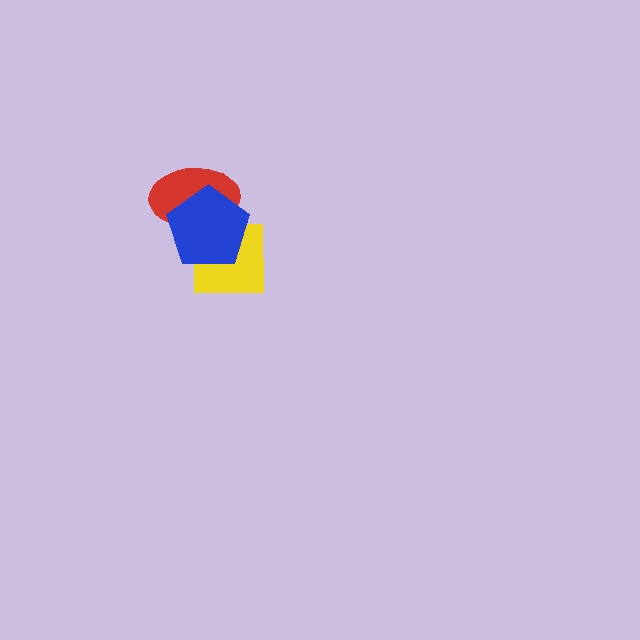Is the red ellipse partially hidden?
Yes, it is partially covered by another shape.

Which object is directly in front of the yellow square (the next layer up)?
The red ellipse is directly in front of the yellow square.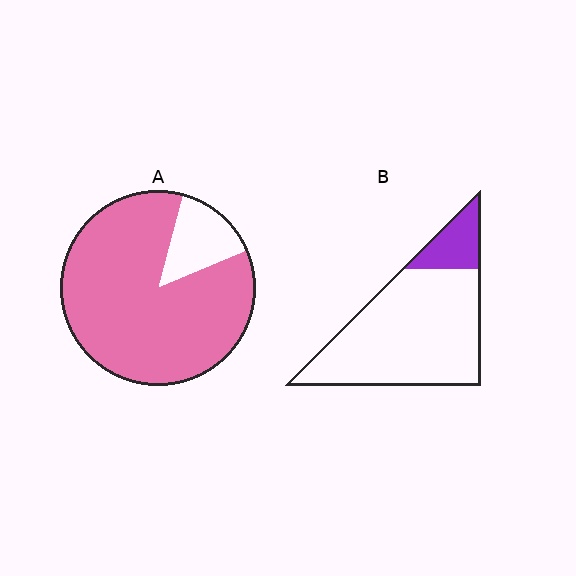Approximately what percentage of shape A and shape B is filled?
A is approximately 85% and B is approximately 15%.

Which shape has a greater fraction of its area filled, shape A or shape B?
Shape A.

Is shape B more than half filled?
No.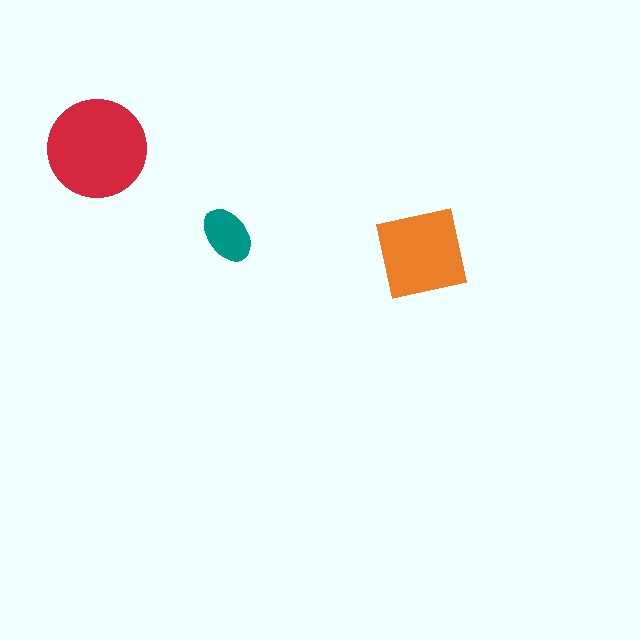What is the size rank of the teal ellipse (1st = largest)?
3rd.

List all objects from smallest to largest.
The teal ellipse, the orange square, the red circle.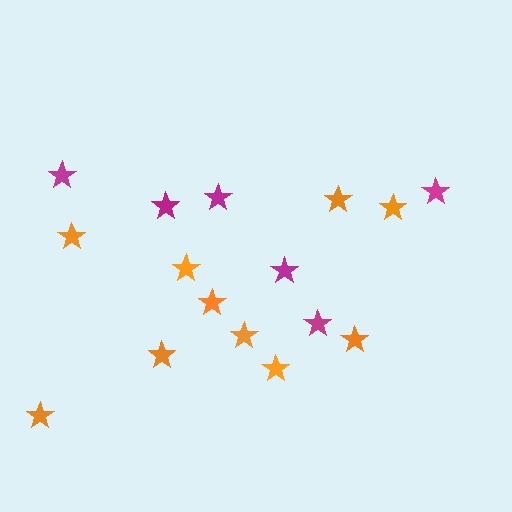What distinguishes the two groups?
There are 2 groups: one group of magenta stars (6) and one group of orange stars (10).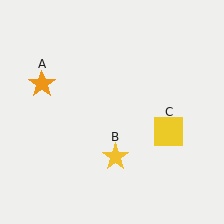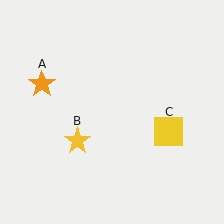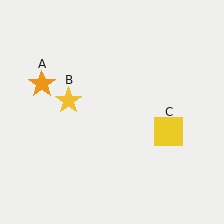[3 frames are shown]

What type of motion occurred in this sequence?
The yellow star (object B) rotated clockwise around the center of the scene.